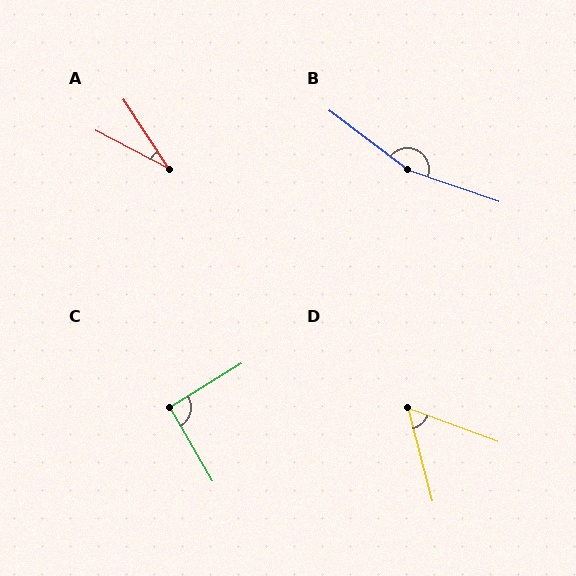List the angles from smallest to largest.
A (29°), D (55°), C (91°), B (162°).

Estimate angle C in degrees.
Approximately 91 degrees.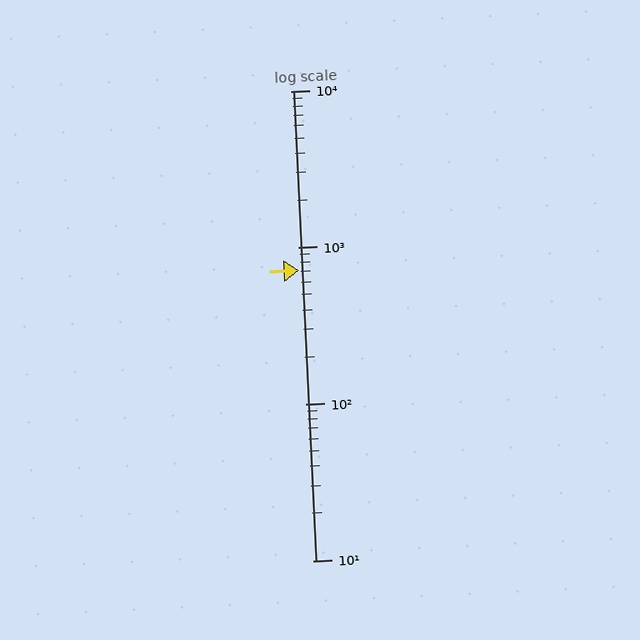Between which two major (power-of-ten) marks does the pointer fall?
The pointer is between 100 and 1000.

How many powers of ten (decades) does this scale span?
The scale spans 3 decades, from 10 to 10000.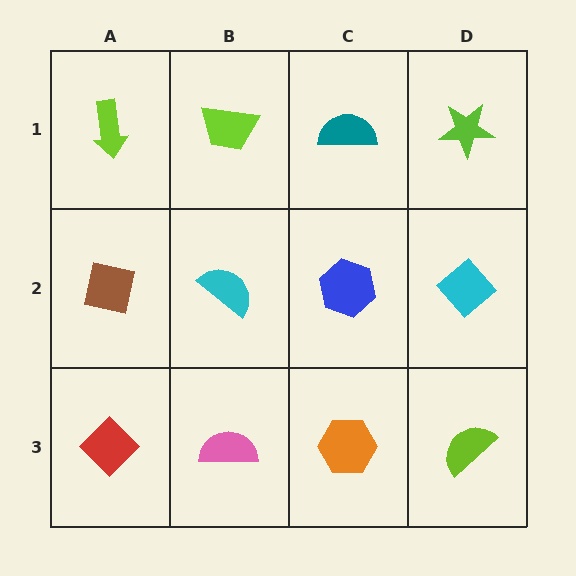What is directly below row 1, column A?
A brown square.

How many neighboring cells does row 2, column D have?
3.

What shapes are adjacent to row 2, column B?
A lime trapezoid (row 1, column B), a pink semicircle (row 3, column B), a brown square (row 2, column A), a blue hexagon (row 2, column C).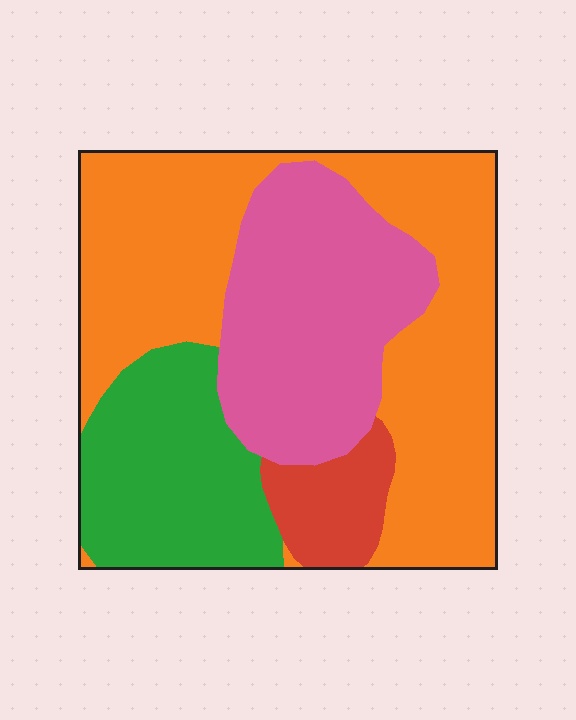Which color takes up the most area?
Orange, at roughly 45%.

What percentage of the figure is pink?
Pink takes up about one quarter (1/4) of the figure.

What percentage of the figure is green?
Green covers around 20% of the figure.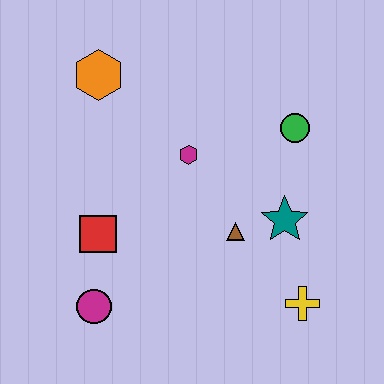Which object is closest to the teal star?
The brown triangle is closest to the teal star.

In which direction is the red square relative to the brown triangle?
The red square is to the left of the brown triangle.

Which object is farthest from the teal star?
The orange hexagon is farthest from the teal star.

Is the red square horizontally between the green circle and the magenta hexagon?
No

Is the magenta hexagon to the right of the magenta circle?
Yes